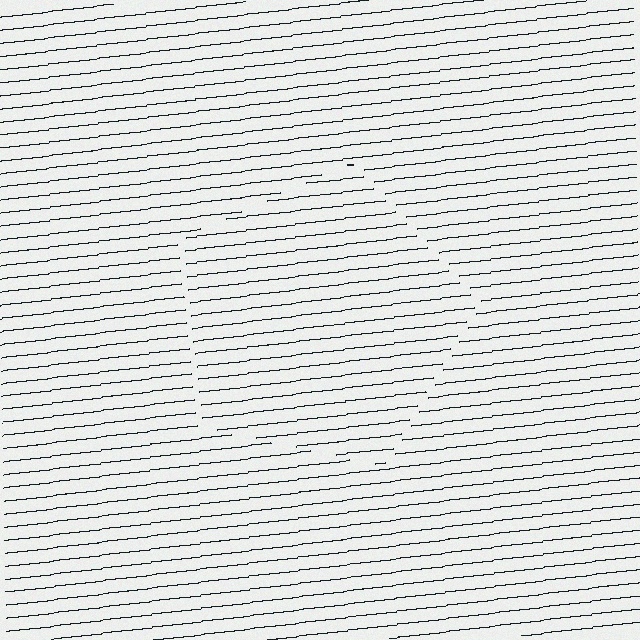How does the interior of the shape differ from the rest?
The interior of the shape contains the same grating, shifted by half a period — the contour is defined by the phase discontinuity where line-ends from the inner and outer gratings abut.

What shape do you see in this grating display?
An illusory pentagon. The interior of the shape contains the same grating, shifted by half a period — the contour is defined by the phase discontinuity where line-ends from the inner and outer gratings abut.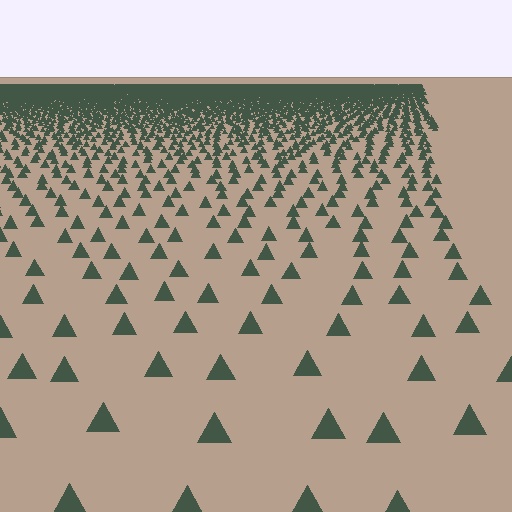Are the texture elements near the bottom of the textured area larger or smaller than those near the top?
Larger. Near the bottom, elements are closer to the viewer and appear at a bigger on-screen size.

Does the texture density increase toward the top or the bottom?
Density increases toward the top.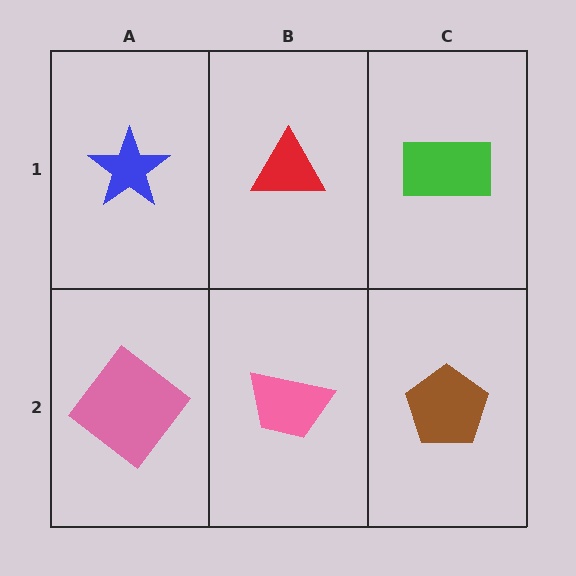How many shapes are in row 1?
3 shapes.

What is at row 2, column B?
A pink trapezoid.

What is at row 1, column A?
A blue star.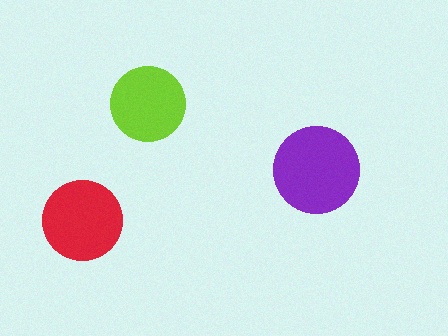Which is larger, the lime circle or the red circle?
The red one.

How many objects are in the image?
There are 3 objects in the image.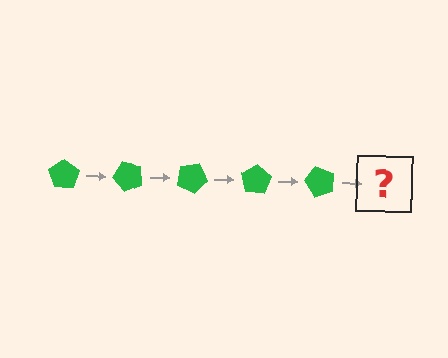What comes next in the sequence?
The next element should be a green pentagon rotated 250 degrees.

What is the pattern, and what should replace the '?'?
The pattern is that the pentagon rotates 50 degrees each step. The '?' should be a green pentagon rotated 250 degrees.